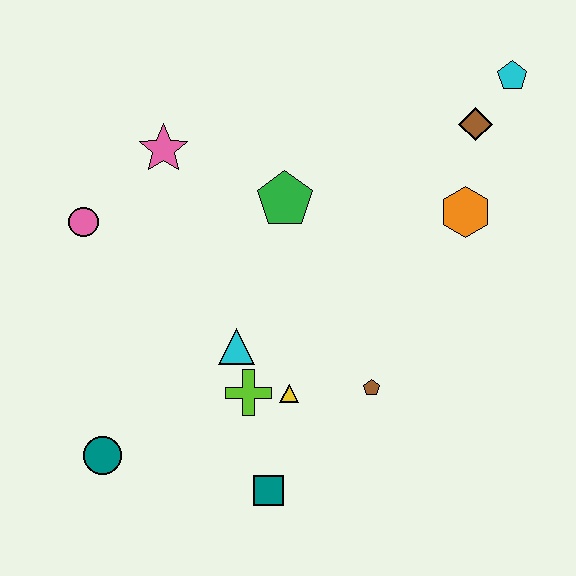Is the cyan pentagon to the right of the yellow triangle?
Yes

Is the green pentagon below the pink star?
Yes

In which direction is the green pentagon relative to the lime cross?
The green pentagon is above the lime cross.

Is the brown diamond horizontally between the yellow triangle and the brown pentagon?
No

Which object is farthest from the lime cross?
The cyan pentagon is farthest from the lime cross.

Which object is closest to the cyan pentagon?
The brown diamond is closest to the cyan pentagon.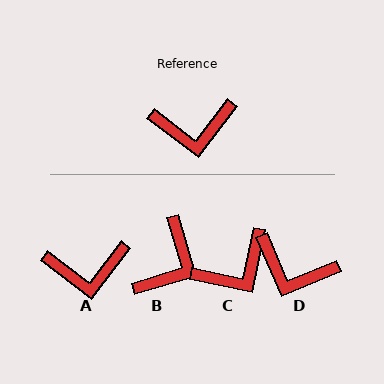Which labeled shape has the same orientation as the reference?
A.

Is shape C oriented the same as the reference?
No, it is off by about 25 degrees.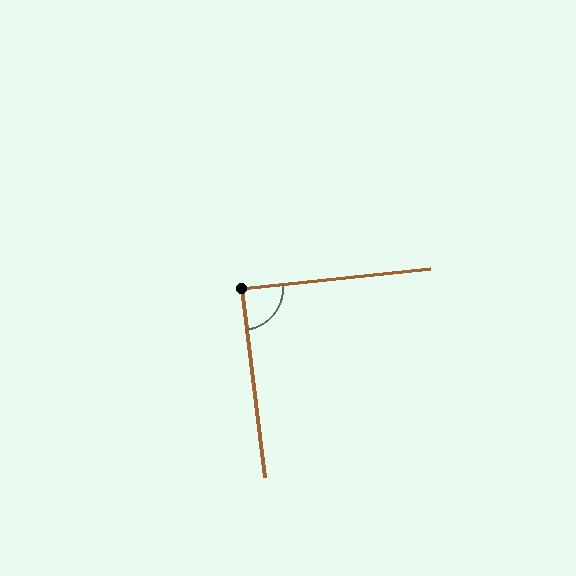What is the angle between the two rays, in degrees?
Approximately 89 degrees.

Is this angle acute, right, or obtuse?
It is approximately a right angle.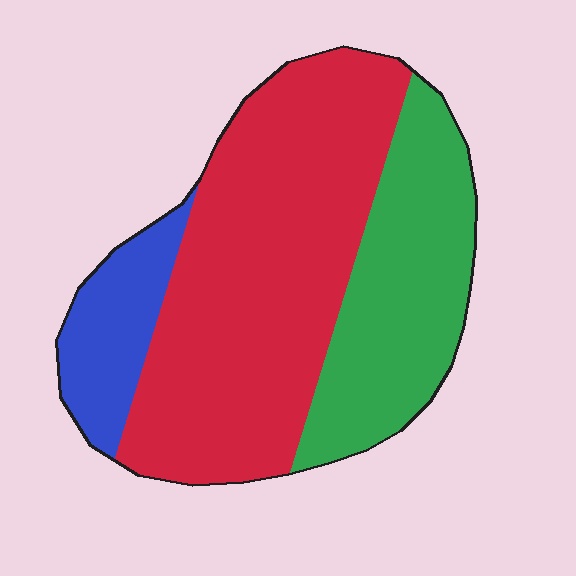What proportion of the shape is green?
Green covers roughly 30% of the shape.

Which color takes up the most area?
Red, at roughly 55%.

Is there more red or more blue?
Red.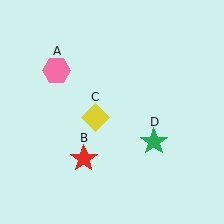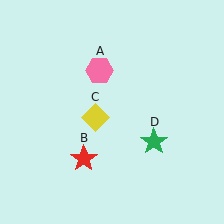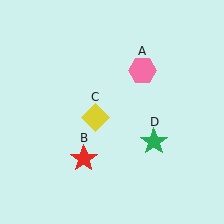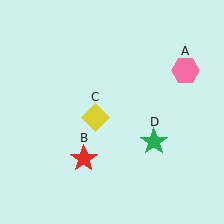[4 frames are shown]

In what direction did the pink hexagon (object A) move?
The pink hexagon (object A) moved right.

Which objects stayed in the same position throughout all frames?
Red star (object B) and yellow diamond (object C) and green star (object D) remained stationary.